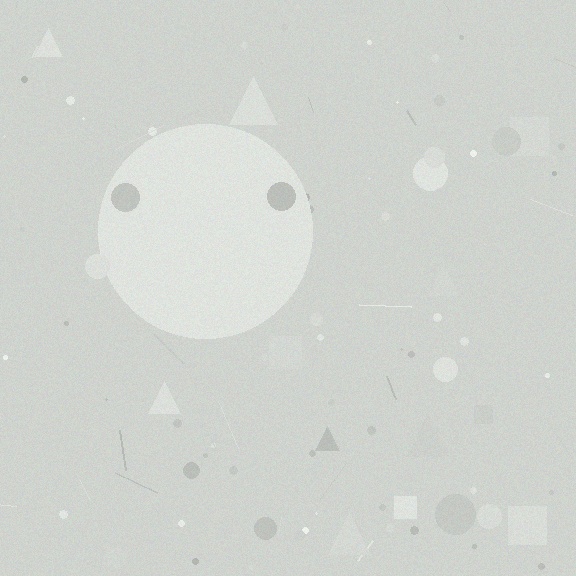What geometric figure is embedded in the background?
A circle is embedded in the background.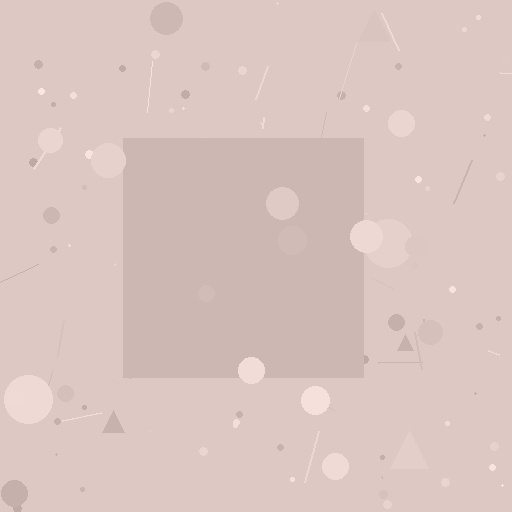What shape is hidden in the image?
A square is hidden in the image.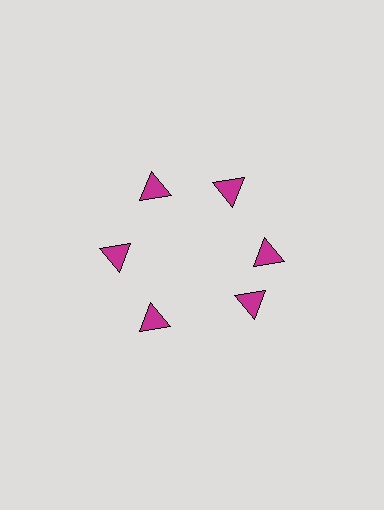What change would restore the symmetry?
The symmetry would be restored by rotating it back into even spacing with its neighbors so that all 6 triangles sit at equal angles and equal distance from the center.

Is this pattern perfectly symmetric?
No. The 6 magenta triangles are arranged in a ring, but one element near the 5 o'clock position is rotated out of alignment along the ring, breaking the 6-fold rotational symmetry.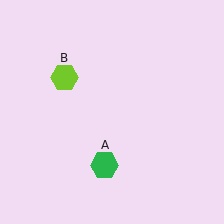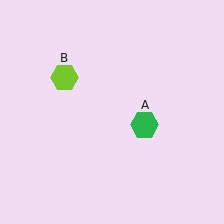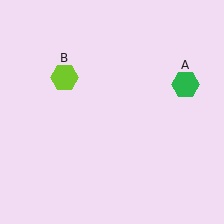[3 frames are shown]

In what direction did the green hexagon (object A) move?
The green hexagon (object A) moved up and to the right.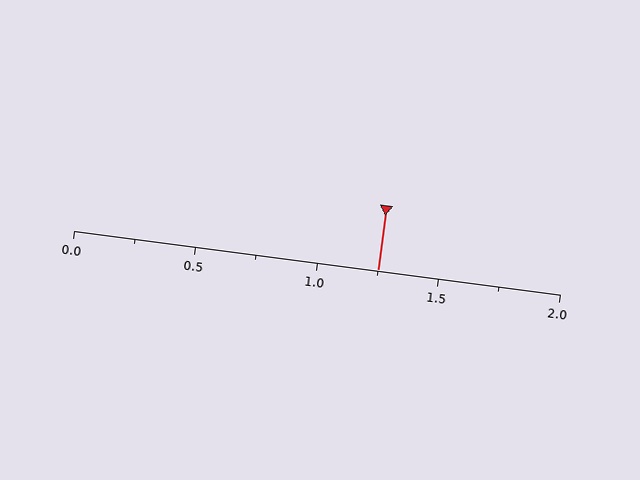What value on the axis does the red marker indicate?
The marker indicates approximately 1.25.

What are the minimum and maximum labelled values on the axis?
The axis runs from 0.0 to 2.0.